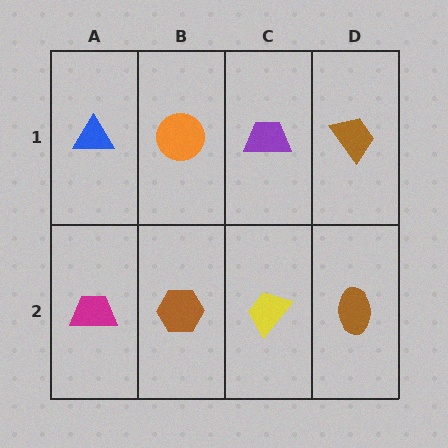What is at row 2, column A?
A magenta trapezoid.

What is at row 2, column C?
A yellow trapezoid.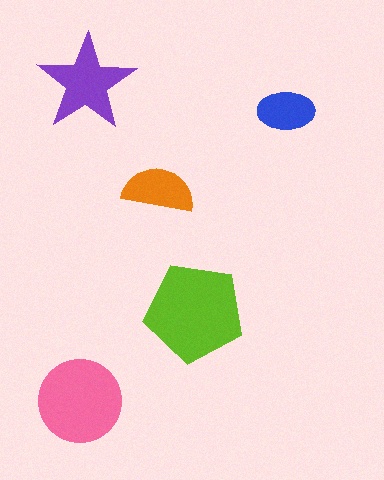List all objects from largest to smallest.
The lime pentagon, the pink circle, the purple star, the orange semicircle, the blue ellipse.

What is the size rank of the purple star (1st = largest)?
3rd.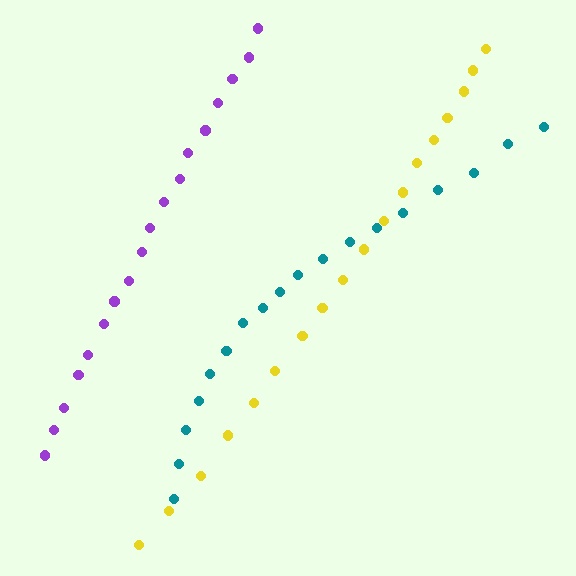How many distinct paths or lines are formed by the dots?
There are 3 distinct paths.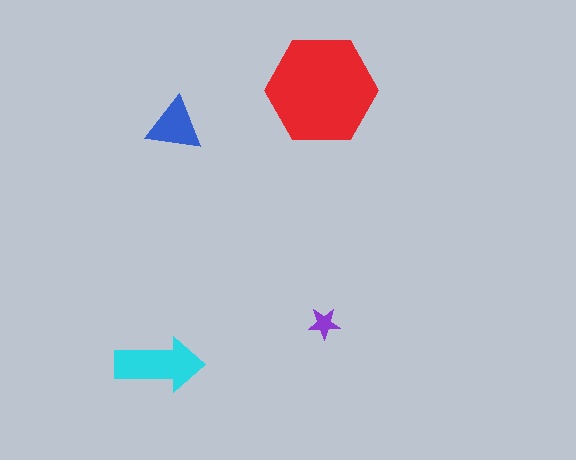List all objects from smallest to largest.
The purple star, the blue triangle, the cyan arrow, the red hexagon.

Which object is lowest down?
The cyan arrow is bottommost.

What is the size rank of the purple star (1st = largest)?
4th.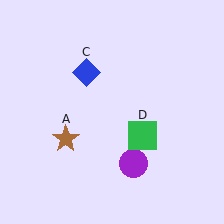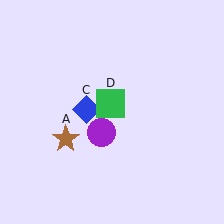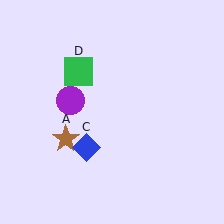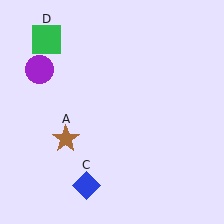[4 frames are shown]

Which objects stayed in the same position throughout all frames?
Brown star (object A) remained stationary.